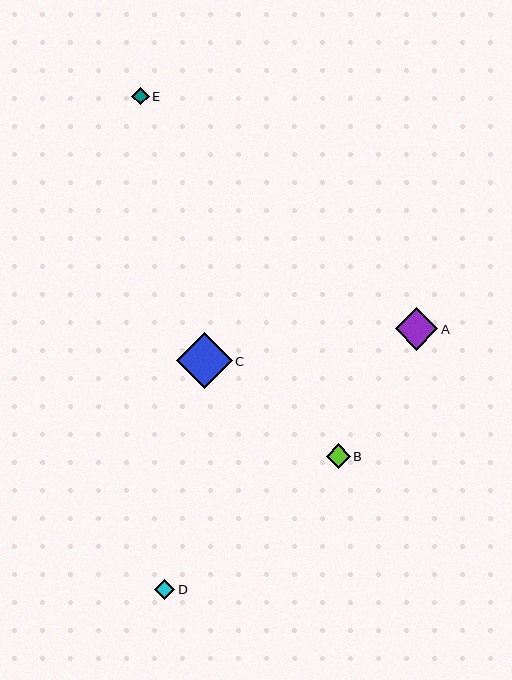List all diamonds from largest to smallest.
From largest to smallest: C, A, B, D, E.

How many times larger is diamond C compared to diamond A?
Diamond C is approximately 1.3 times the size of diamond A.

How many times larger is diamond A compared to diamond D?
Diamond A is approximately 2.1 times the size of diamond D.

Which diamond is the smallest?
Diamond E is the smallest with a size of approximately 18 pixels.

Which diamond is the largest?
Diamond C is the largest with a size of approximately 56 pixels.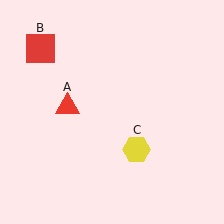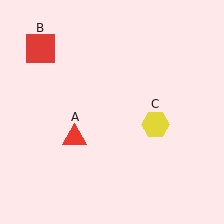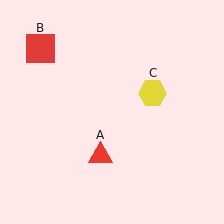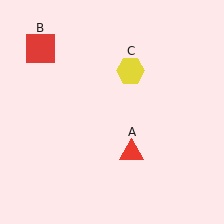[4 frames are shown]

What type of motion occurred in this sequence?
The red triangle (object A), yellow hexagon (object C) rotated counterclockwise around the center of the scene.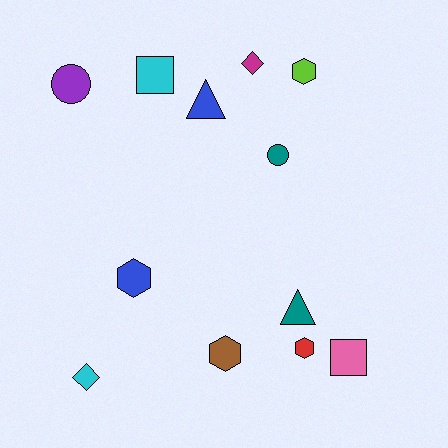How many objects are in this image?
There are 12 objects.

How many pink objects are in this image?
There is 1 pink object.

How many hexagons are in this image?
There are 4 hexagons.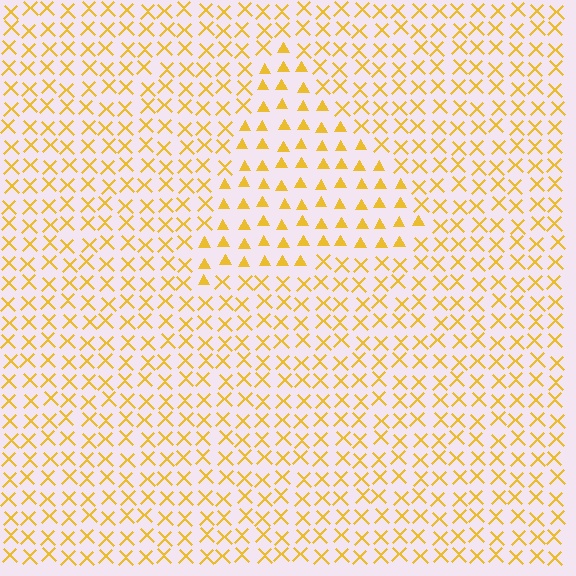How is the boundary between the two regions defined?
The boundary is defined by a change in element shape: triangles inside vs. X marks outside. All elements share the same color and spacing.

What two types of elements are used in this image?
The image uses triangles inside the triangle region and X marks outside it.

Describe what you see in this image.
The image is filled with small yellow elements arranged in a uniform grid. A triangle-shaped region contains triangles, while the surrounding area contains X marks. The boundary is defined purely by the change in element shape.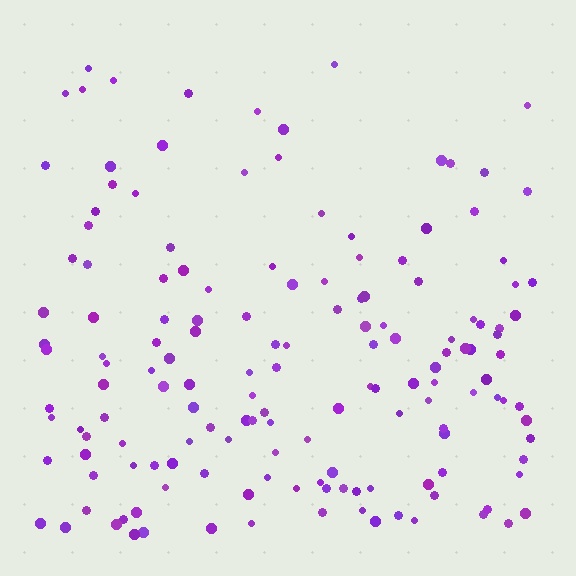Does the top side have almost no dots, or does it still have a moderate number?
Still a moderate number, just noticeably fewer than the bottom.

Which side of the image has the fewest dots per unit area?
The top.